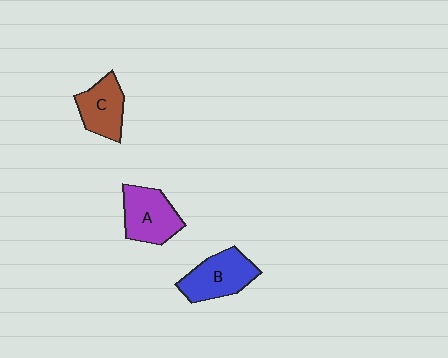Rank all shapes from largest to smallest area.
From largest to smallest: B (blue), A (purple), C (brown).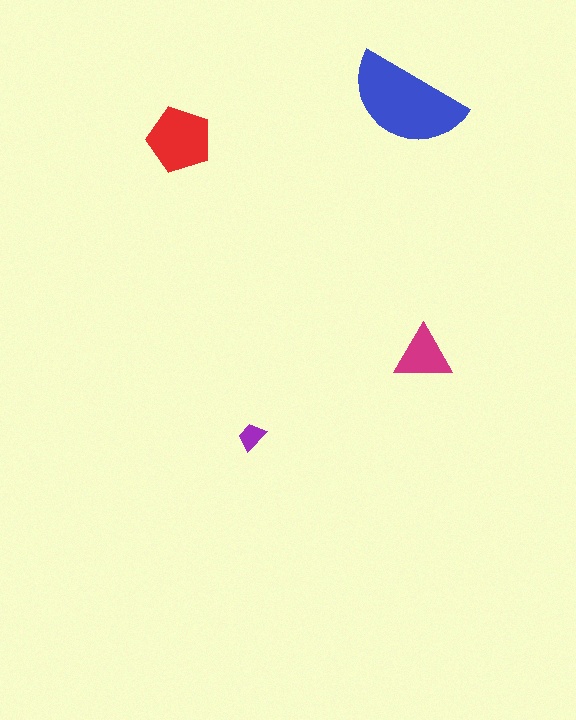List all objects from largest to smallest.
The blue semicircle, the red pentagon, the magenta triangle, the purple trapezoid.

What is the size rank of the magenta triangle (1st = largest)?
3rd.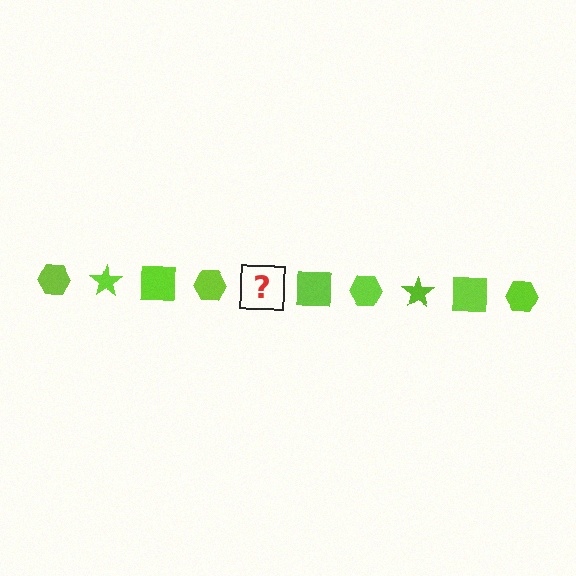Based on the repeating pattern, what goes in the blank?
The blank should be a lime star.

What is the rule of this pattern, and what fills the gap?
The rule is that the pattern cycles through hexagon, star, square shapes in lime. The gap should be filled with a lime star.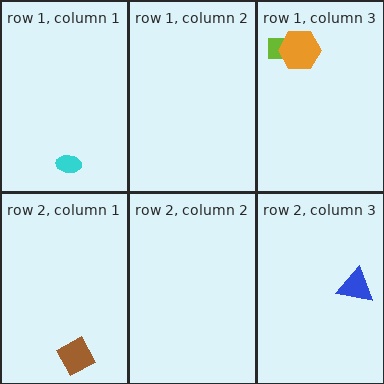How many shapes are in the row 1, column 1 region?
1.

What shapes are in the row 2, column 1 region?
The brown diamond.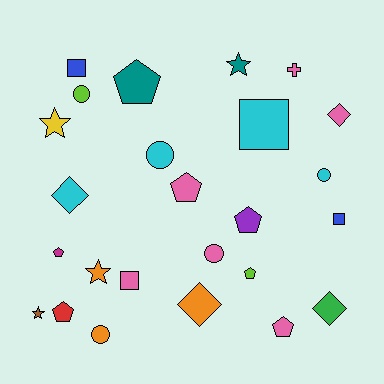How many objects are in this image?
There are 25 objects.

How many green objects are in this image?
There is 1 green object.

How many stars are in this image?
There are 4 stars.